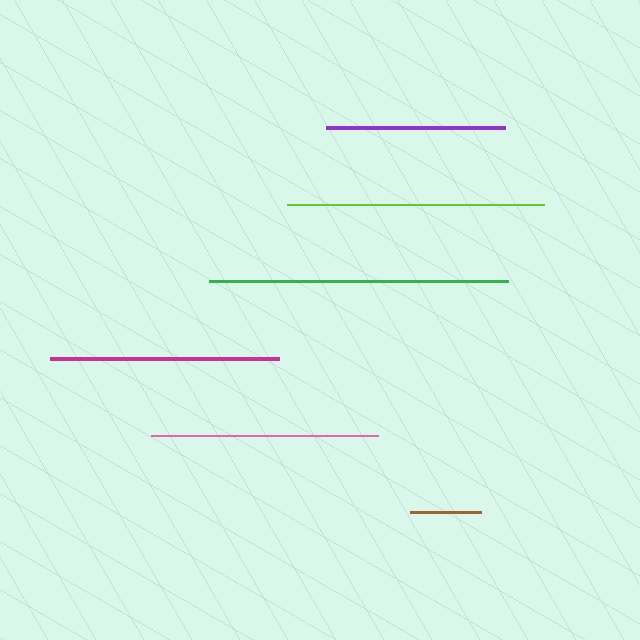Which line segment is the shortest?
The brown line is the shortest at approximately 71 pixels.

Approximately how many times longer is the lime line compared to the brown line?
The lime line is approximately 3.6 times the length of the brown line.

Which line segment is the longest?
The green line is the longest at approximately 299 pixels.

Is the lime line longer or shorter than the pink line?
The lime line is longer than the pink line.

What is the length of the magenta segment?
The magenta segment is approximately 230 pixels long.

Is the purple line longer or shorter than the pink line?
The pink line is longer than the purple line.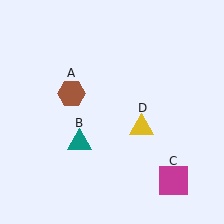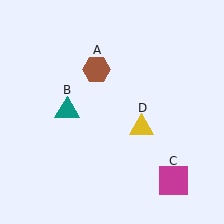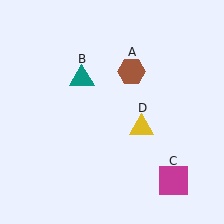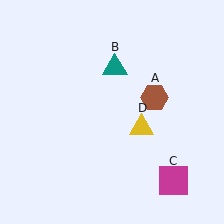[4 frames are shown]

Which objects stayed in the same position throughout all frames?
Magenta square (object C) and yellow triangle (object D) remained stationary.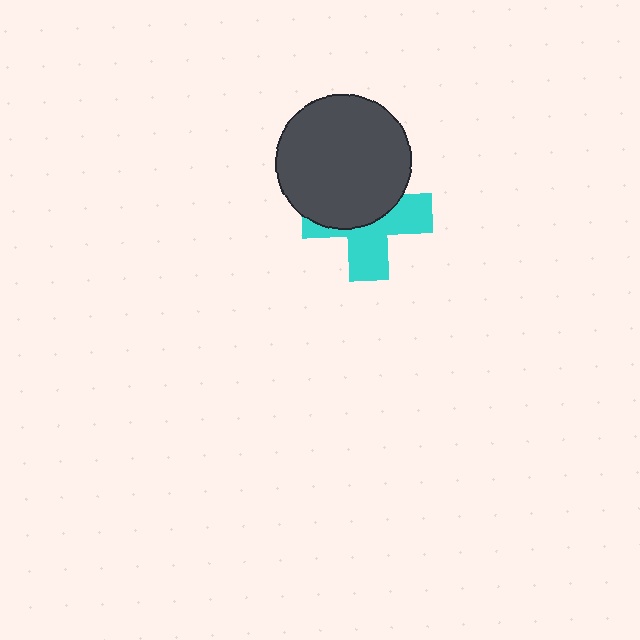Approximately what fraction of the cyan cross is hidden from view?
Roughly 51% of the cyan cross is hidden behind the dark gray circle.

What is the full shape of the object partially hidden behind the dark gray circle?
The partially hidden object is a cyan cross.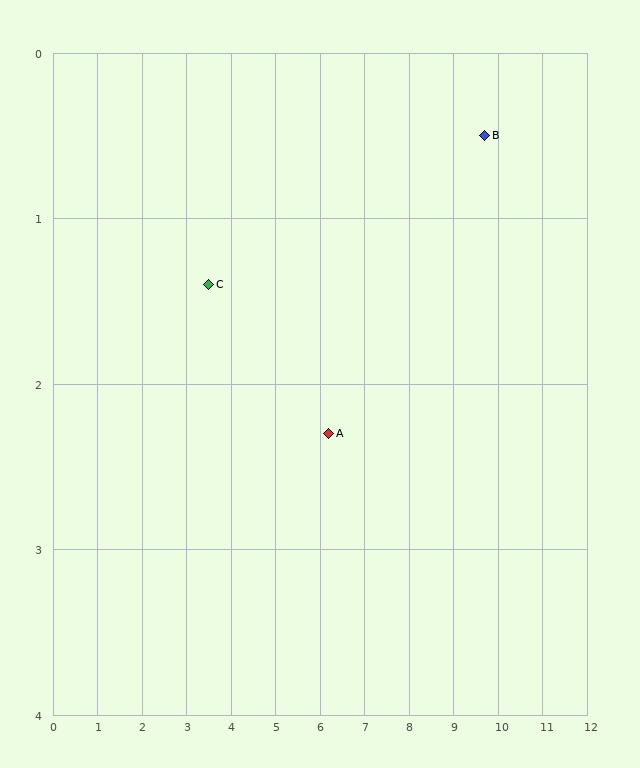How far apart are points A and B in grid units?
Points A and B are about 3.9 grid units apart.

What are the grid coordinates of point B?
Point B is at approximately (9.7, 0.5).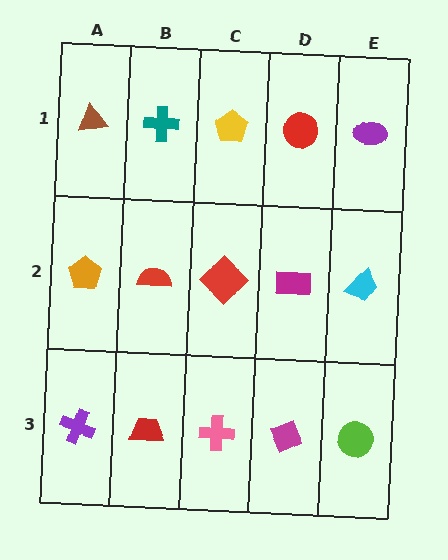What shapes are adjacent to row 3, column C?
A red diamond (row 2, column C), a red trapezoid (row 3, column B), a magenta diamond (row 3, column D).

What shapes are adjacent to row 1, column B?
A red semicircle (row 2, column B), a brown triangle (row 1, column A), a yellow pentagon (row 1, column C).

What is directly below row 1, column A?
An orange pentagon.